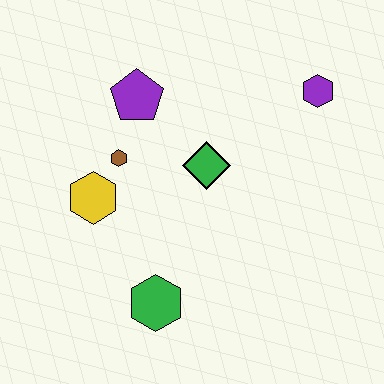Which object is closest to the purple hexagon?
The green diamond is closest to the purple hexagon.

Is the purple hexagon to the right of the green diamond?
Yes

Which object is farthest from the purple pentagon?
The green hexagon is farthest from the purple pentagon.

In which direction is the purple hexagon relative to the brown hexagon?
The purple hexagon is to the right of the brown hexagon.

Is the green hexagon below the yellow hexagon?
Yes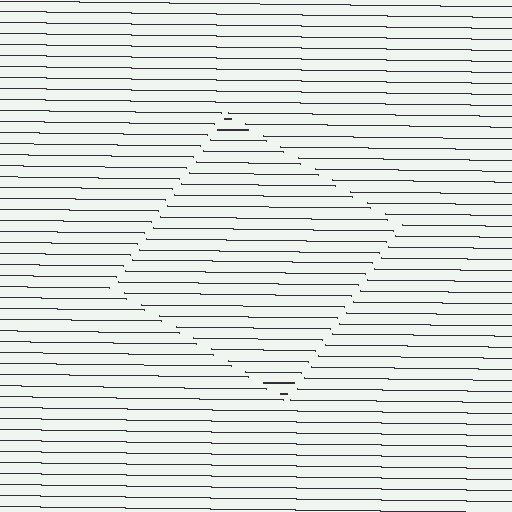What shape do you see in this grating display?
An illusory square. The interior of the shape contains the same grating, shifted by half a period — the contour is defined by the phase discontinuity where line-ends from the inner and outer gratings abut.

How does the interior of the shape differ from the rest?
The interior of the shape contains the same grating, shifted by half a period — the contour is defined by the phase discontinuity where line-ends from the inner and outer gratings abut.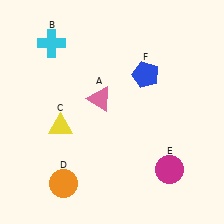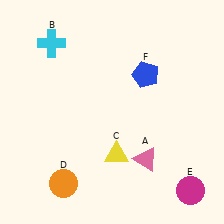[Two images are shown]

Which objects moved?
The objects that moved are: the pink triangle (A), the yellow triangle (C), the magenta circle (E).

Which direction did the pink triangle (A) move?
The pink triangle (A) moved down.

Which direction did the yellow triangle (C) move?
The yellow triangle (C) moved right.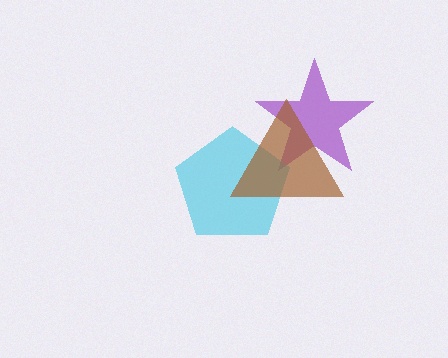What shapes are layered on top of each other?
The layered shapes are: a purple star, a cyan pentagon, a brown triangle.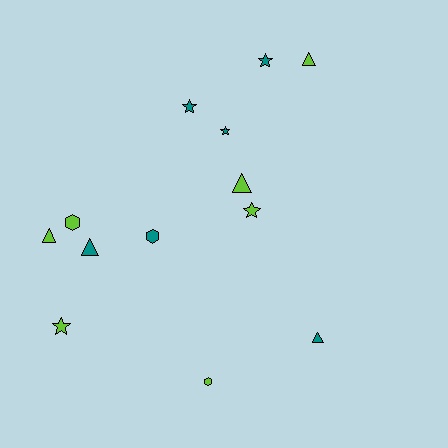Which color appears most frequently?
Lime, with 7 objects.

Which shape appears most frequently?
Star, with 5 objects.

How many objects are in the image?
There are 13 objects.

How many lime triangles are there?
There are 3 lime triangles.